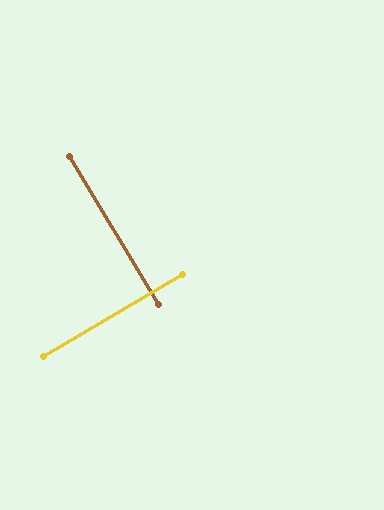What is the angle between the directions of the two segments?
Approximately 89 degrees.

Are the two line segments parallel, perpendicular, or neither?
Perpendicular — they meet at approximately 89°.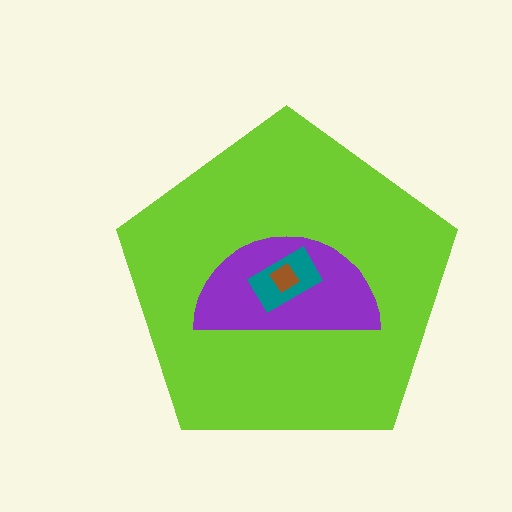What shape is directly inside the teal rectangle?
The brown diamond.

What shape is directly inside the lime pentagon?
The purple semicircle.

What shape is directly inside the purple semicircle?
The teal rectangle.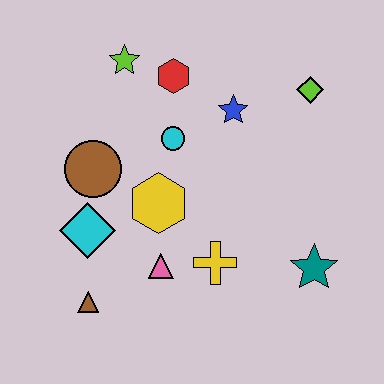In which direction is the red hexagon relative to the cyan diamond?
The red hexagon is above the cyan diamond.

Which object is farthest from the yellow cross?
The lime star is farthest from the yellow cross.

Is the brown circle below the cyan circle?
Yes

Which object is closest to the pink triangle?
The yellow cross is closest to the pink triangle.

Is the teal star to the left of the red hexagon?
No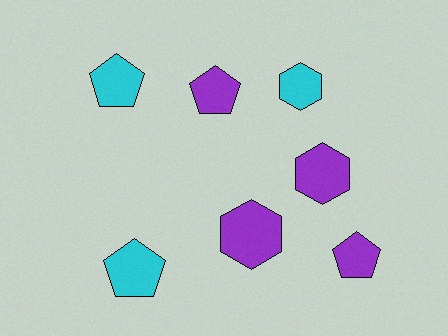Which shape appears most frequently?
Pentagon, with 4 objects.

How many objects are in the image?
There are 7 objects.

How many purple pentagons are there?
There are 2 purple pentagons.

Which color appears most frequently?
Purple, with 4 objects.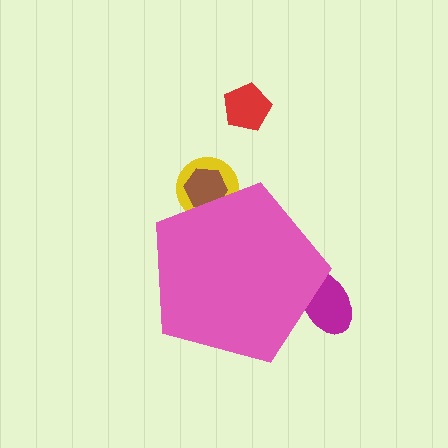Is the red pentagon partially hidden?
No, the red pentagon is fully visible.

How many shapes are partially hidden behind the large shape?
3 shapes are partially hidden.